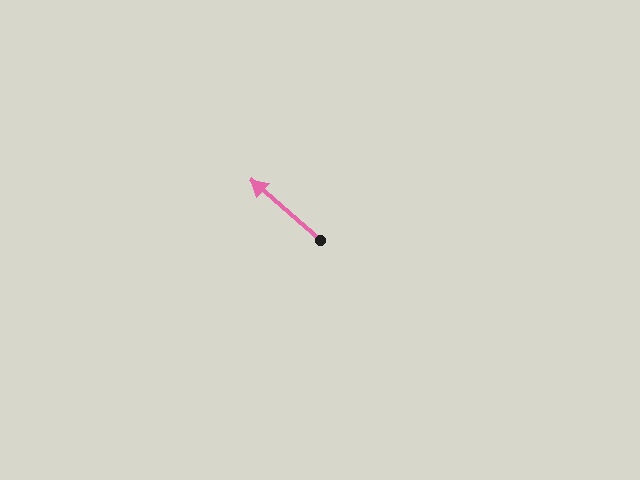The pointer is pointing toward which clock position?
Roughly 10 o'clock.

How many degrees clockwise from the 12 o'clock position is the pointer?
Approximately 311 degrees.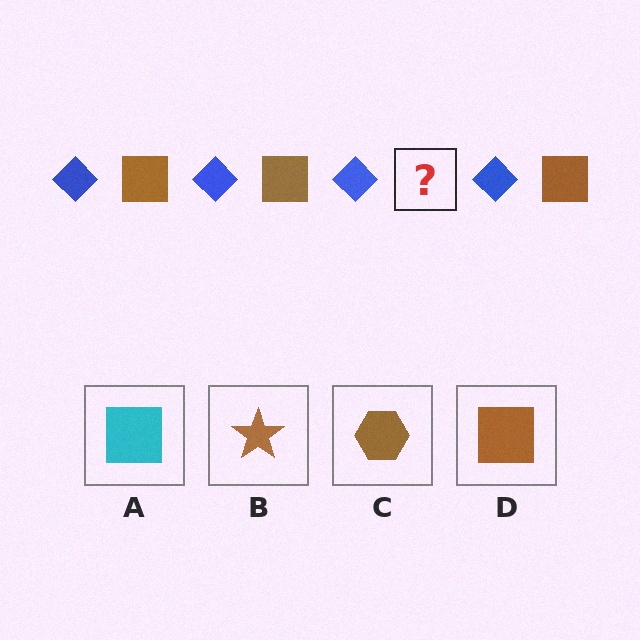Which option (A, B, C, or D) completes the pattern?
D.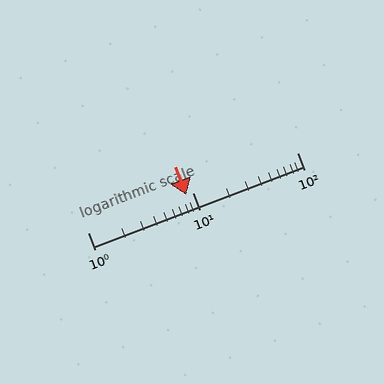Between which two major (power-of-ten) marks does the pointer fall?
The pointer is between 1 and 10.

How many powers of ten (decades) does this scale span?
The scale spans 2 decades, from 1 to 100.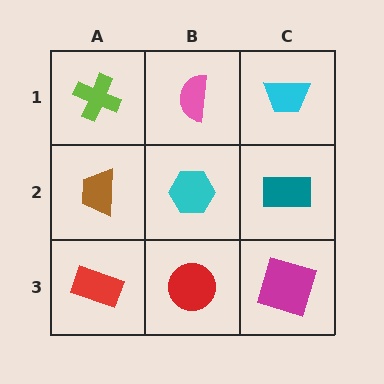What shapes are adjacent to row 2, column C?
A cyan trapezoid (row 1, column C), a magenta square (row 3, column C), a cyan hexagon (row 2, column B).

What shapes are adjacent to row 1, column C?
A teal rectangle (row 2, column C), a pink semicircle (row 1, column B).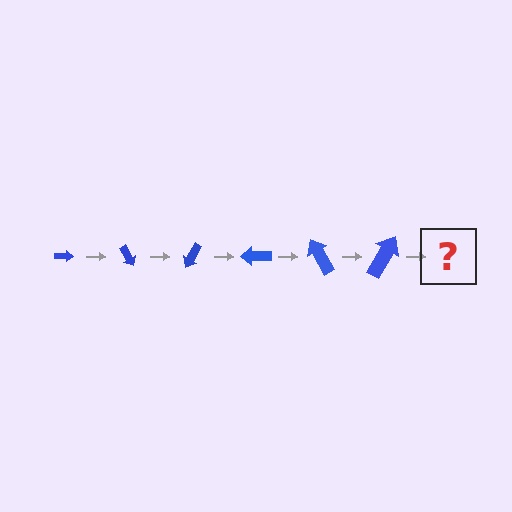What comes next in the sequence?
The next element should be an arrow, larger than the previous one and rotated 360 degrees from the start.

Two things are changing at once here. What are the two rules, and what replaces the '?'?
The two rules are that the arrow grows larger each step and it rotates 60 degrees each step. The '?' should be an arrow, larger than the previous one and rotated 360 degrees from the start.